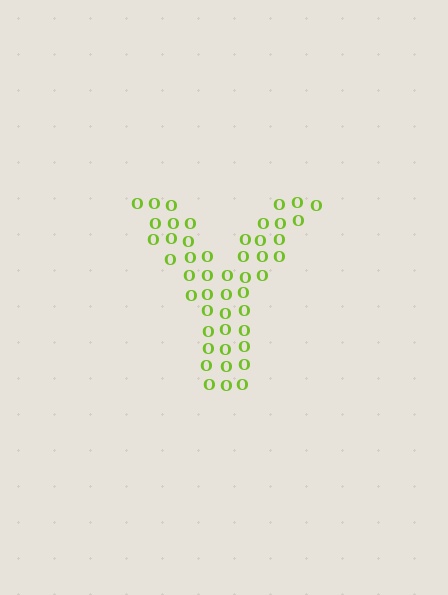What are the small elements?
The small elements are letter O's.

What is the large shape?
The large shape is the letter Y.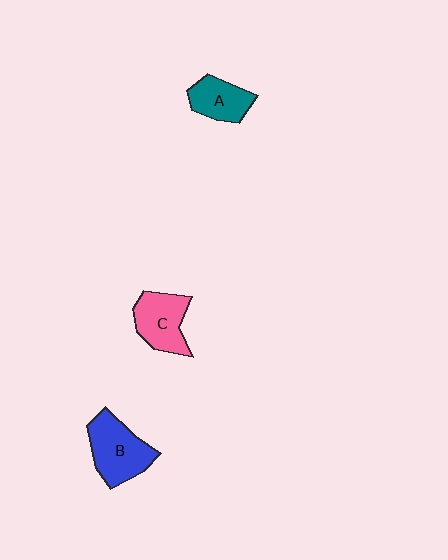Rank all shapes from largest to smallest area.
From largest to smallest: B (blue), C (pink), A (teal).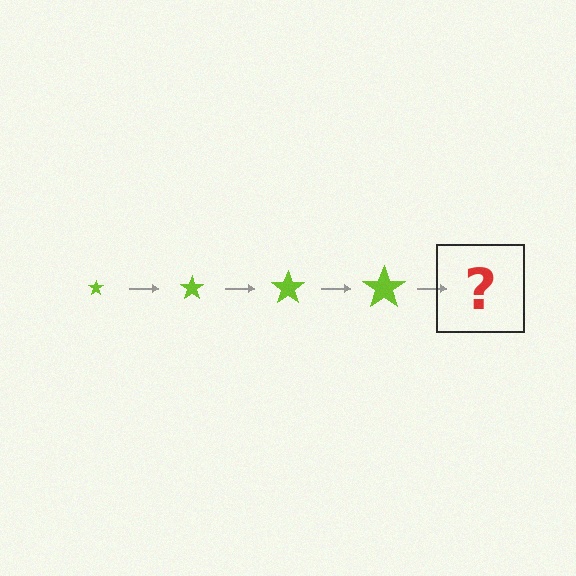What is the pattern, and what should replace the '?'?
The pattern is that the star gets progressively larger each step. The '?' should be a lime star, larger than the previous one.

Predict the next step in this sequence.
The next step is a lime star, larger than the previous one.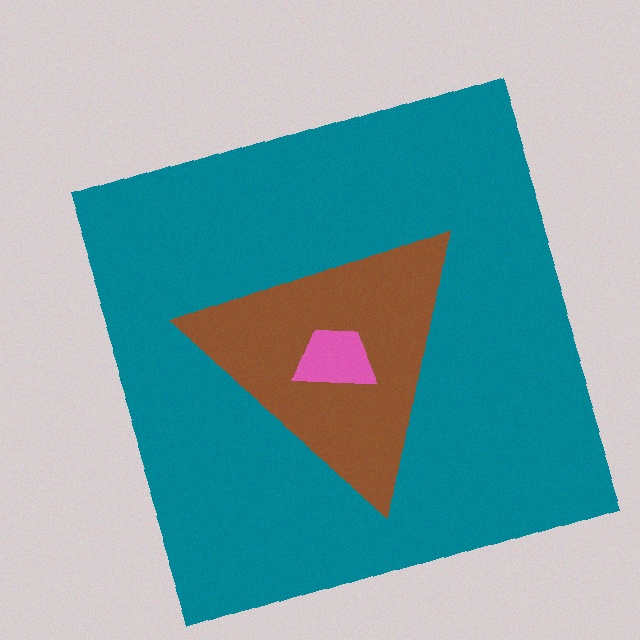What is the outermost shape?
The teal square.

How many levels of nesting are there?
3.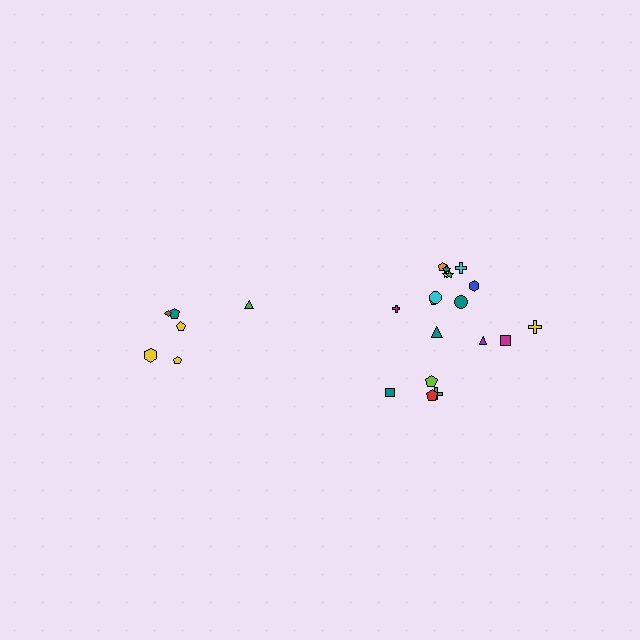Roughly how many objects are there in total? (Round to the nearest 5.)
Roughly 25 objects in total.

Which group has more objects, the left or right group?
The right group.